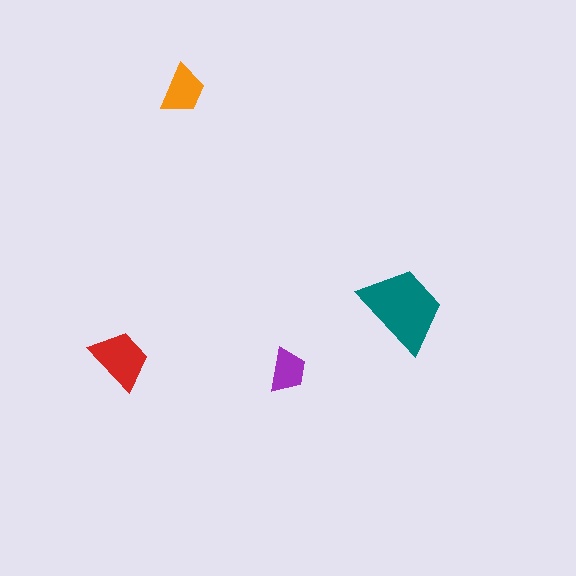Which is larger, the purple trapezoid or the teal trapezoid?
The teal one.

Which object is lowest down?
The purple trapezoid is bottommost.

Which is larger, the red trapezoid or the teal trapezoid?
The teal one.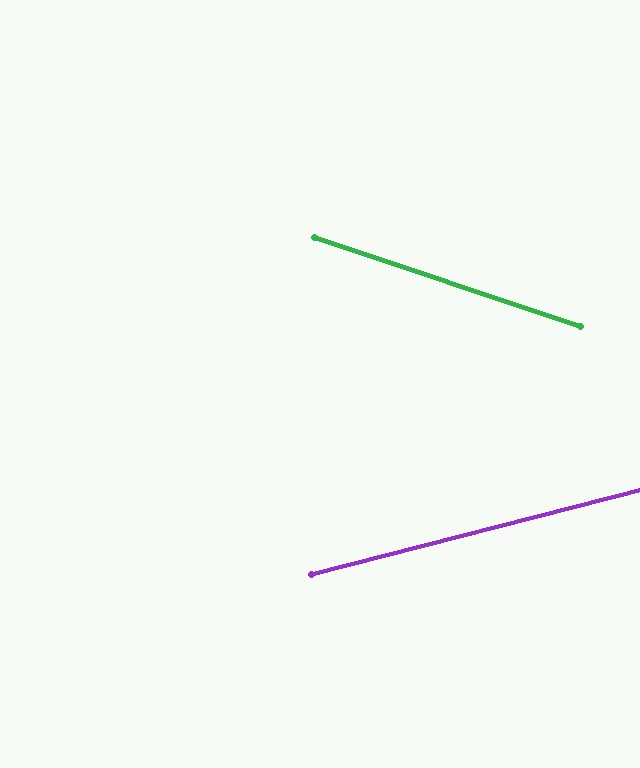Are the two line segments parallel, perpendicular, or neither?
Neither parallel nor perpendicular — they differ by about 33°.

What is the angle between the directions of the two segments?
Approximately 33 degrees.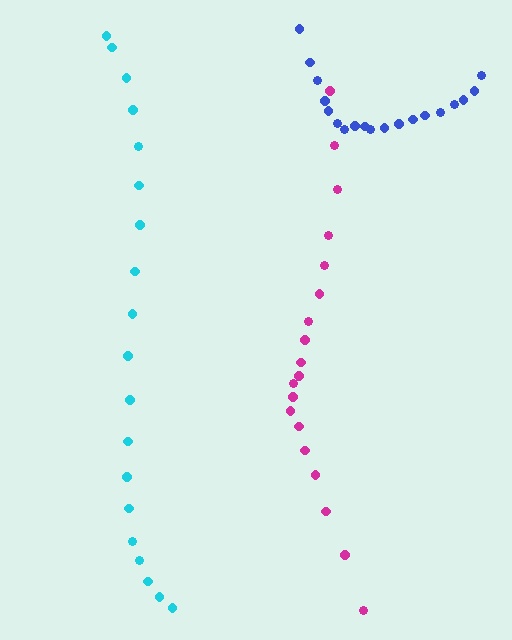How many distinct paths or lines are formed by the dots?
There are 3 distinct paths.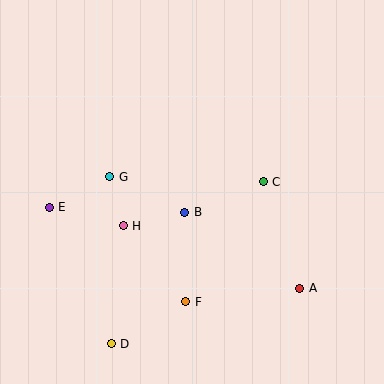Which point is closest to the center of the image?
Point B at (185, 212) is closest to the center.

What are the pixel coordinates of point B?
Point B is at (185, 212).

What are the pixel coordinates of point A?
Point A is at (300, 288).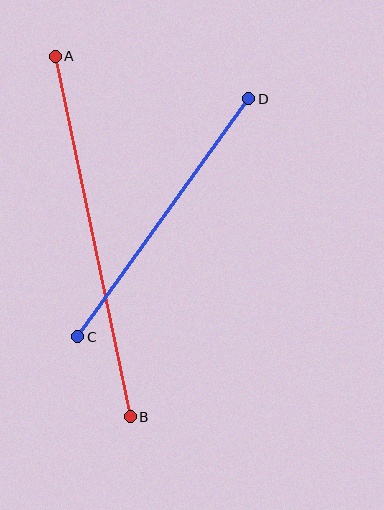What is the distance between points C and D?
The distance is approximately 293 pixels.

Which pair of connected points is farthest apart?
Points A and B are farthest apart.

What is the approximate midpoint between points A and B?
The midpoint is at approximately (93, 237) pixels.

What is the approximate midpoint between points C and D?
The midpoint is at approximately (163, 218) pixels.